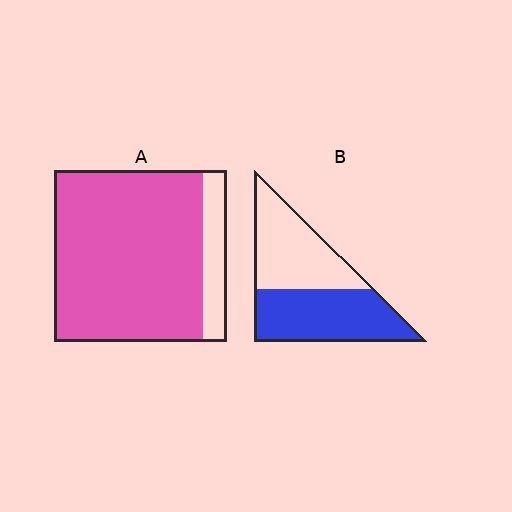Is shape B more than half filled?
Roughly half.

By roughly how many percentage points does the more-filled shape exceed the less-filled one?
By roughly 35 percentage points (A over B).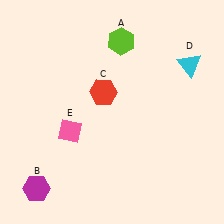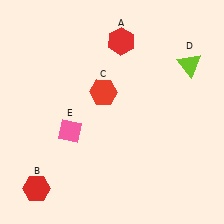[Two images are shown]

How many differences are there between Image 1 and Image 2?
There are 3 differences between the two images.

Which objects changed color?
A changed from lime to red. B changed from magenta to red. D changed from cyan to lime.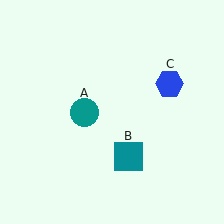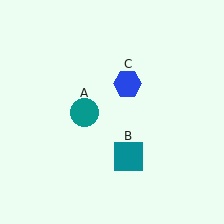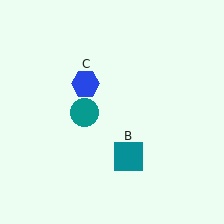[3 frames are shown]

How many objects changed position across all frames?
1 object changed position: blue hexagon (object C).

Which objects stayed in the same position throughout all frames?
Teal circle (object A) and teal square (object B) remained stationary.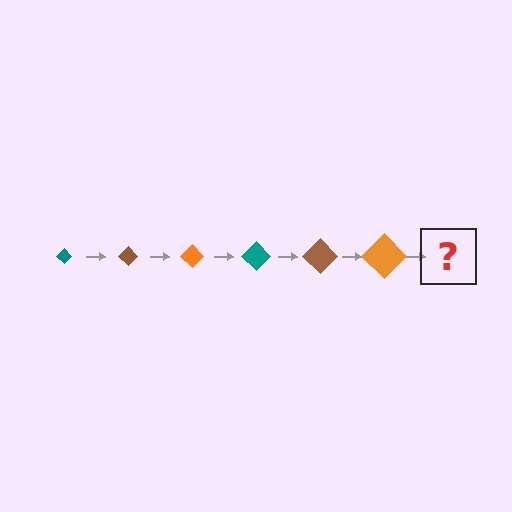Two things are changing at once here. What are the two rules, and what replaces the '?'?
The two rules are that the diamond grows larger each step and the color cycles through teal, brown, and orange. The '?' should be a teal diamond, larger than the previous one.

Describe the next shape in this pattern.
It should be a teal diamond, larger than the previous one.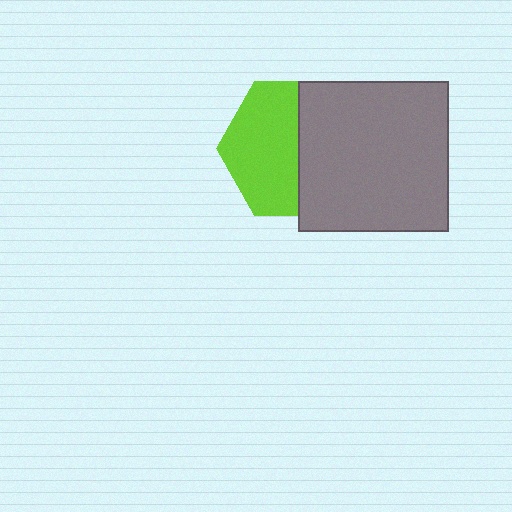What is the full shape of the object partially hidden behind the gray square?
The partially hidden object is a lime hexagon.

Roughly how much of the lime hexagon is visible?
About half of it is visible (roughly 53%).